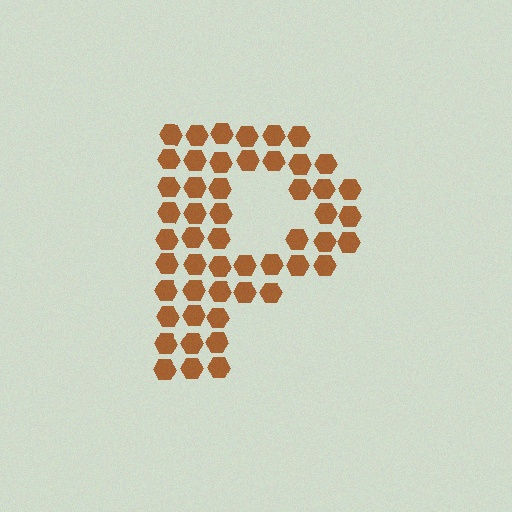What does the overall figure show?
The overall figure shows the letter P.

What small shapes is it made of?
It is made of small hexagons.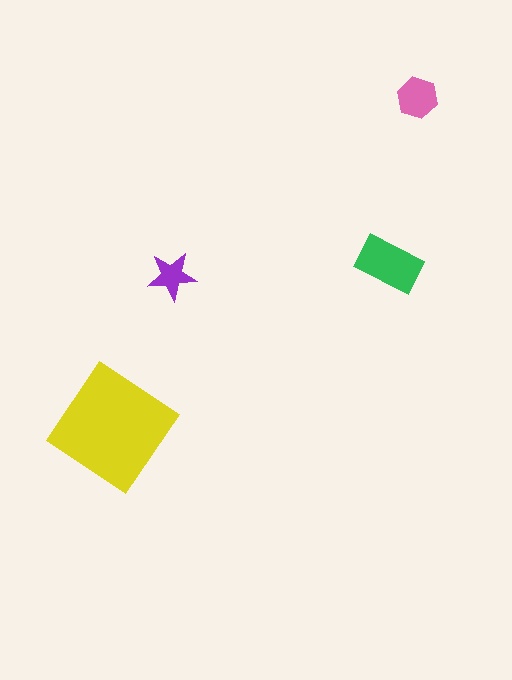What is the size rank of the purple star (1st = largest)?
4th.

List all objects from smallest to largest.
The purple star, the pink hexagon, the green rectangle, the yellow diamond.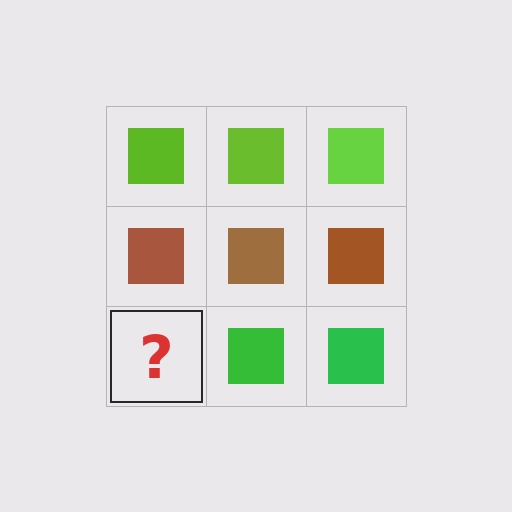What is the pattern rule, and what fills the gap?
The rule is that each row has a consistent color. The gap should be filled with a green square.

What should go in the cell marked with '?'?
The missing cell should contain a green square.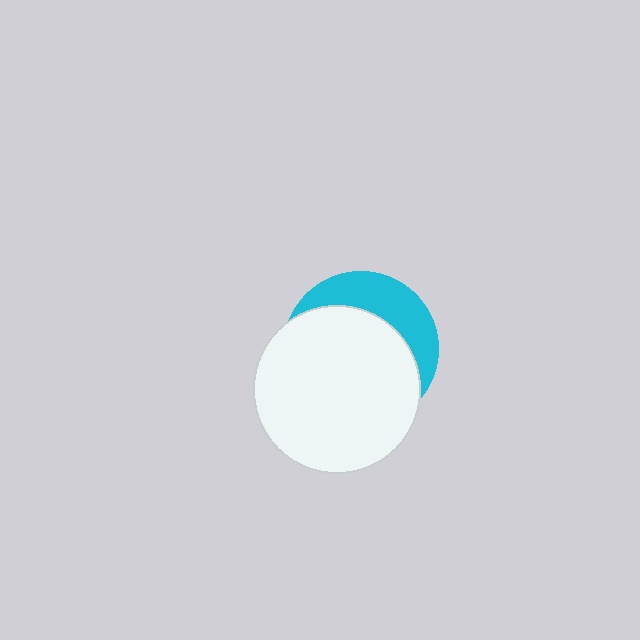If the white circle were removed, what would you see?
You would see the complete cyan circle.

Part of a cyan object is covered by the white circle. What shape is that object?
It is a circle.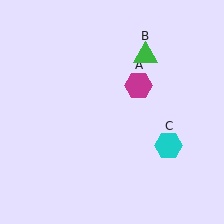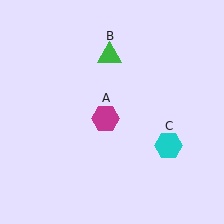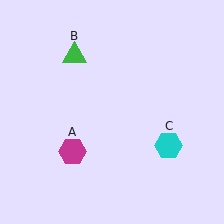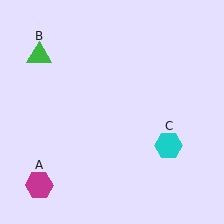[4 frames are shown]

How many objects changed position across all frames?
2 objects changed position: magenta hexagon (object A), green triangle (object B).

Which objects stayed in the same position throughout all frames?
Cyan hexagon (object C) remained stationary.